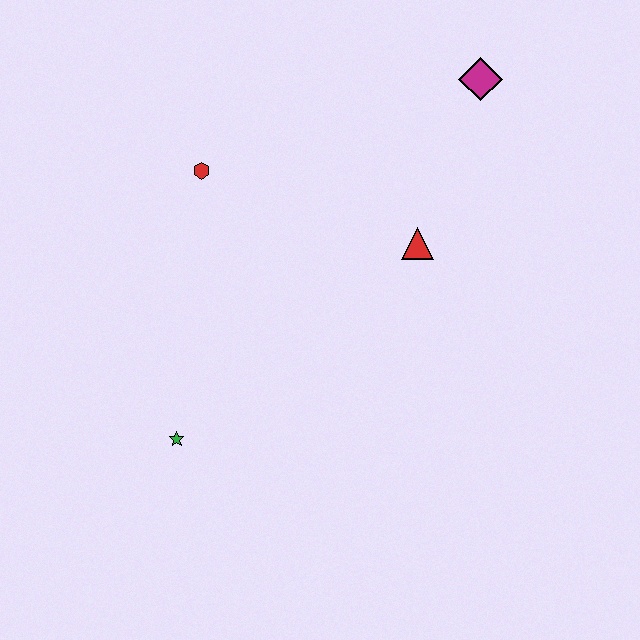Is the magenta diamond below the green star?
No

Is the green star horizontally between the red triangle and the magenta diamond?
No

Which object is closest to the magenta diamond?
The red triangle is closest to the magenta diamond.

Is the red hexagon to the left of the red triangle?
Yes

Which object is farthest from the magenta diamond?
The green star is farthest from the magenta diamond.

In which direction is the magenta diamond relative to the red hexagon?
The magenta diamond is to the right of the red hexagon.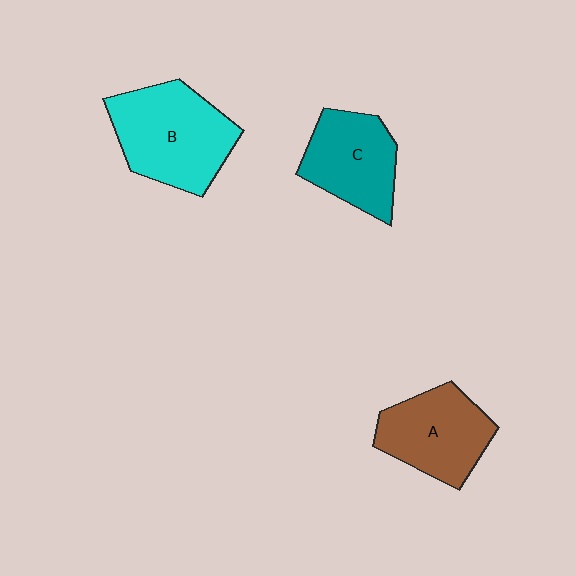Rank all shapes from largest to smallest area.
From largest to smallest: B (cyan), A (brown), C (teal).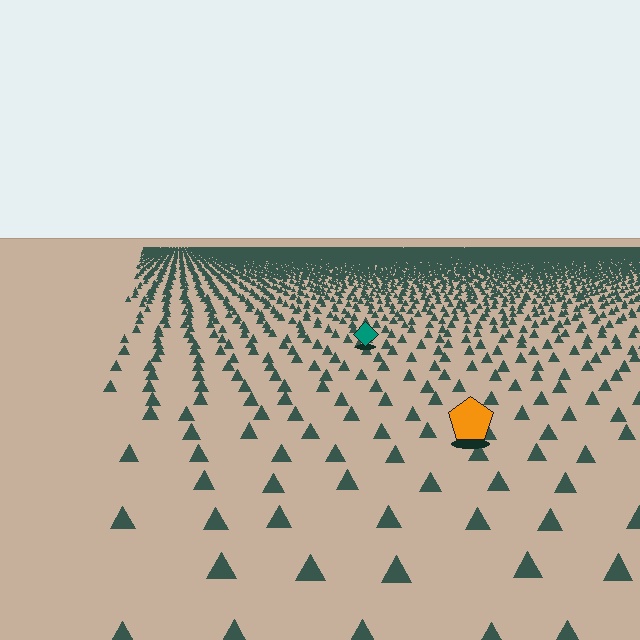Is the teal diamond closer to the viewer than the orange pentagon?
No. The orange pentagon is closer — you can tell from the texture gradient: the ground texture is coarser near it.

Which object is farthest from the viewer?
The teal diamond is farthest from the viewer. It appears smaller and the ground texture around it is denser.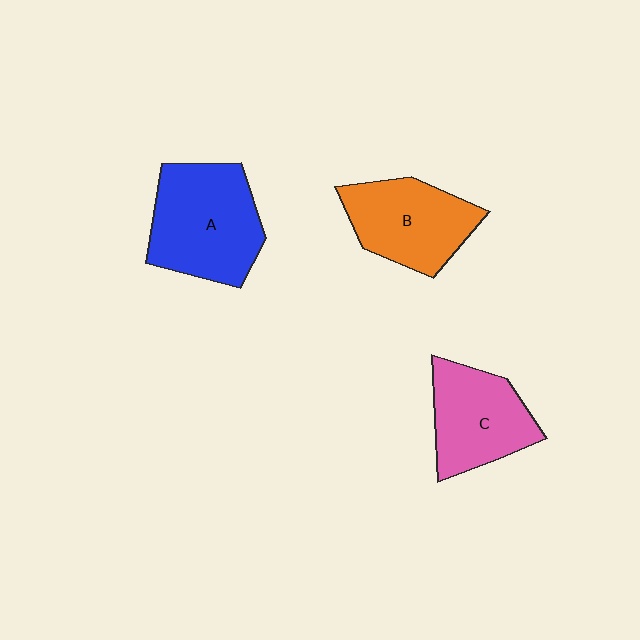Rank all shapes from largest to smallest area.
From largest to smallest: A (blue), B (orange), C (pink).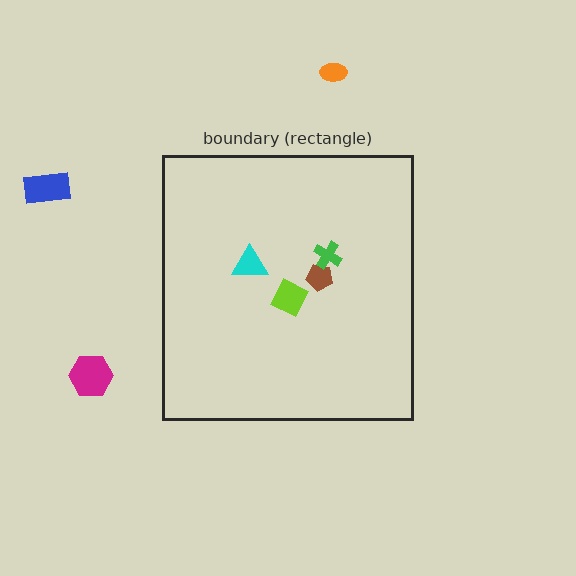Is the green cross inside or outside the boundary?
Inside.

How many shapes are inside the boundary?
4 inside, 3 outside.